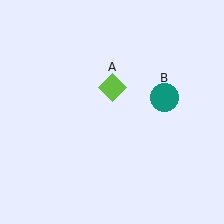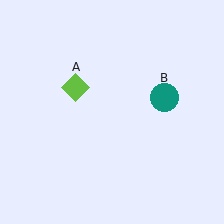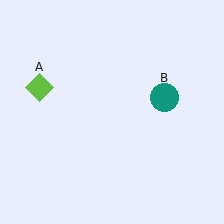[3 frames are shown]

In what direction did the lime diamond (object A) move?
The lime diamond (object A) moved left.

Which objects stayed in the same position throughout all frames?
Teal circle (object B) remained stationary.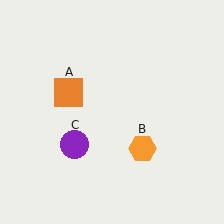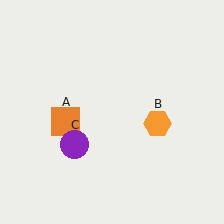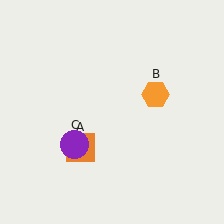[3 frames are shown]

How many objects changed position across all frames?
2 objects changed position: orange square (object A), orange hexagon (object B).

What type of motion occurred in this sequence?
The orange square (object A), orange hexagon (object B) rotated counterclockwise around the center of the scene.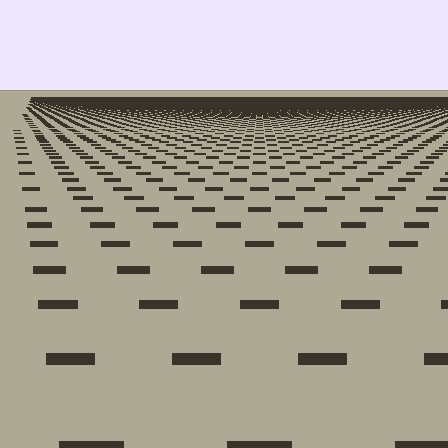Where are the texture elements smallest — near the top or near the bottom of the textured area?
Near the top.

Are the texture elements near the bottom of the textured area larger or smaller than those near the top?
Larger. Near the bottom, elements are closer to the viewer and appear at a bigger on-screen size.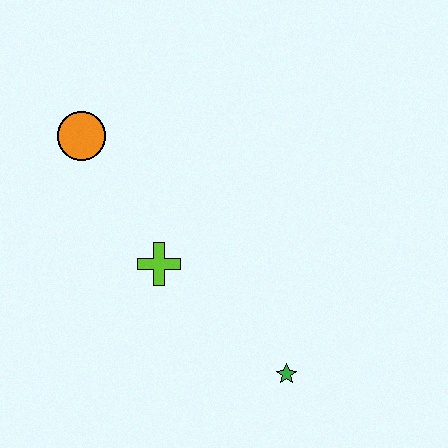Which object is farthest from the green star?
The orange circle is farthest from the green star.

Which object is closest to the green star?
The lime cross is closest to the green star.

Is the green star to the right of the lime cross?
Yes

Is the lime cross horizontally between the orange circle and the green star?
Yes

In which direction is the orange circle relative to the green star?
The orange circle is above the green star.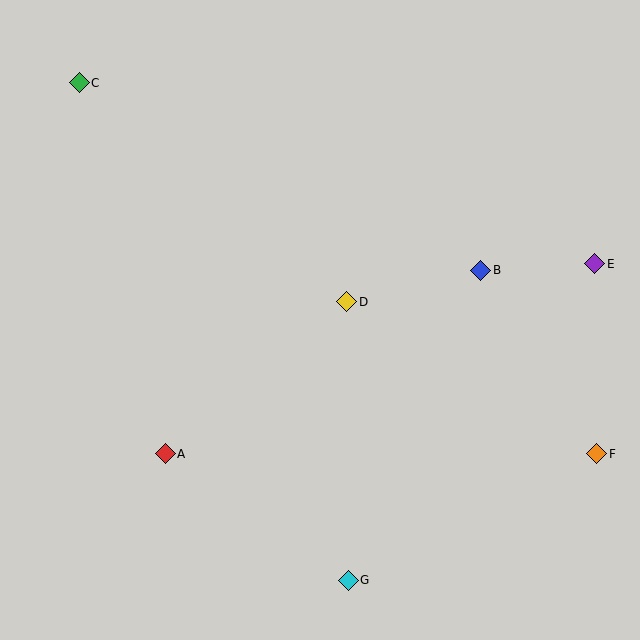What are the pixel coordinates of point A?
Point A is at (165, 454).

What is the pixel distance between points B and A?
The distance between B and A is 365 pixels.